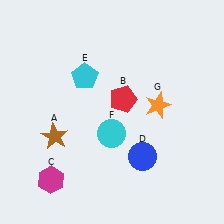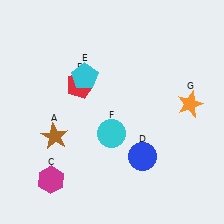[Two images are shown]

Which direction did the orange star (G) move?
The orange star (G) moved right.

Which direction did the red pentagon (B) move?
The red pentagon (B) moved left.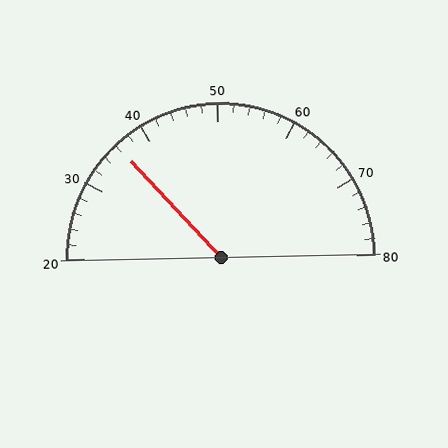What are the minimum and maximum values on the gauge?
The gauge ranges from 20 to 80.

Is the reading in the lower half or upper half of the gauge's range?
The reading is in the lower half of the range (20 to 80).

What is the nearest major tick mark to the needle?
The nearest major tick mark is 40.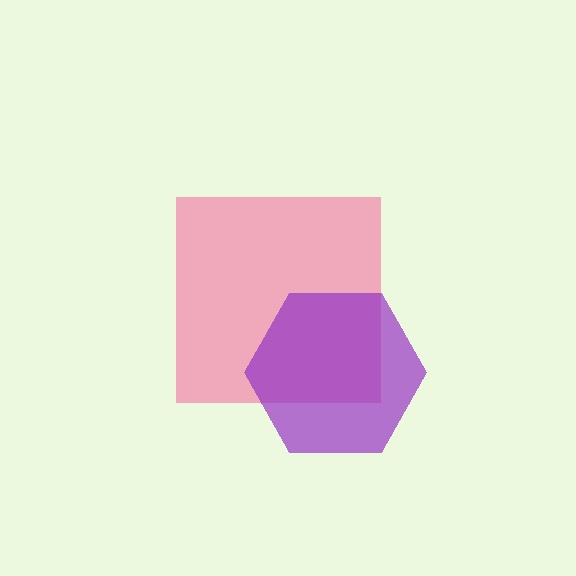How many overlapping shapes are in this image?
There are 2 overlapping shapes in the image.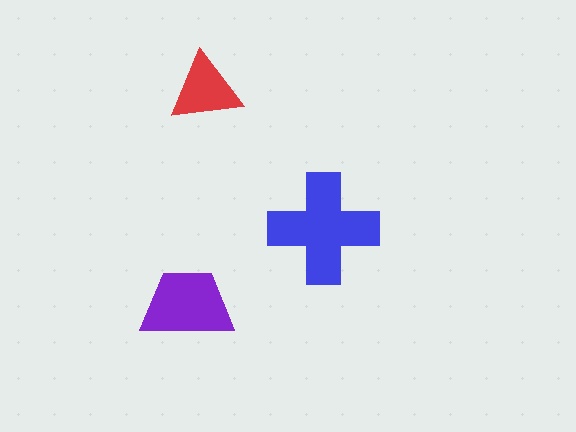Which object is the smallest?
The red triangle.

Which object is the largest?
The blue cross.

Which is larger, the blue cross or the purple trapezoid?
The blue cross.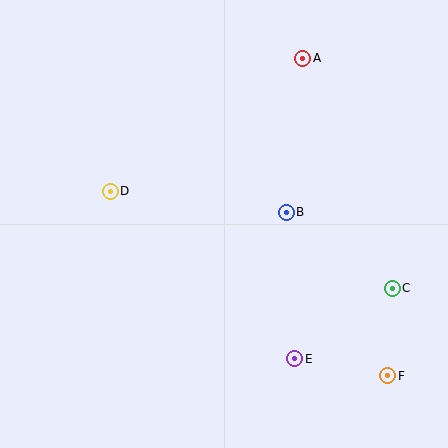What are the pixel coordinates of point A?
Point A is at (303, 58).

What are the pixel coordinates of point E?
Point E is at (295, 359).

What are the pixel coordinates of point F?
Point F is at (388, 376).